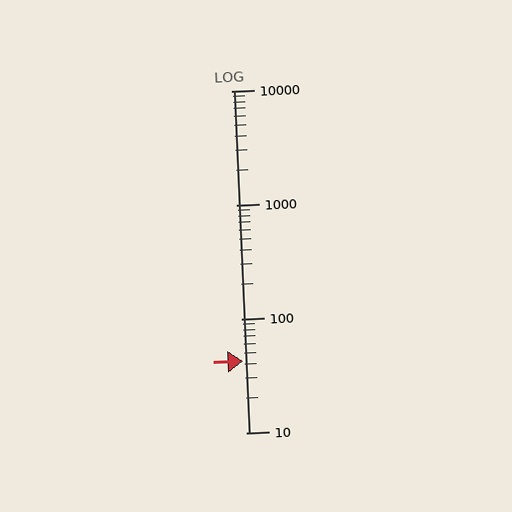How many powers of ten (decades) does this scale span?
The scale spans 3 decades, from 10 to 10000.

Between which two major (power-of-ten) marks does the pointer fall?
The pointer is between 10 and 100.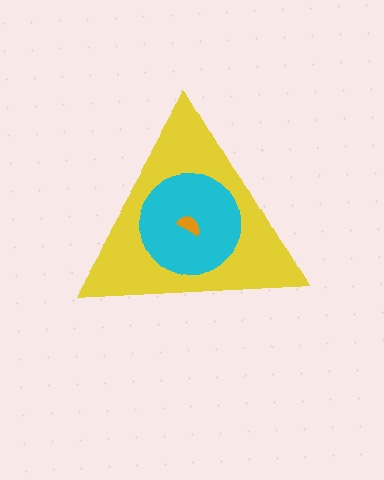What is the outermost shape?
The yellow triangle.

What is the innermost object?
The orange semicircle.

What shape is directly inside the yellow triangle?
The cyan circle.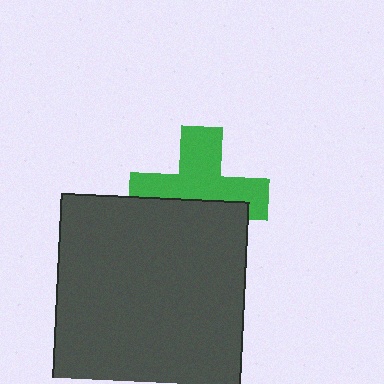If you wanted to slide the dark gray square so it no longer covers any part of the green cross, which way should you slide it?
Slide it down — that is the most direct way to separate the two shapes.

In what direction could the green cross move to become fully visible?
The green cross could move up. That would shift it out from behind the dark gray square entirely.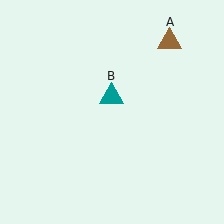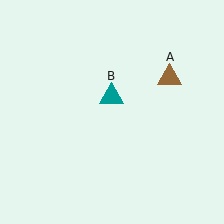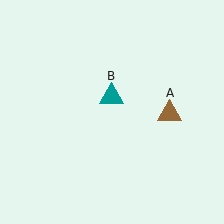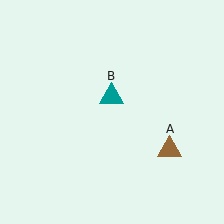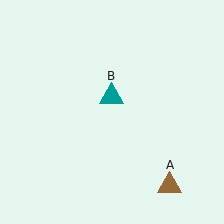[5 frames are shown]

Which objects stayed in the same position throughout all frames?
Teal triangle (object B) remained stationary.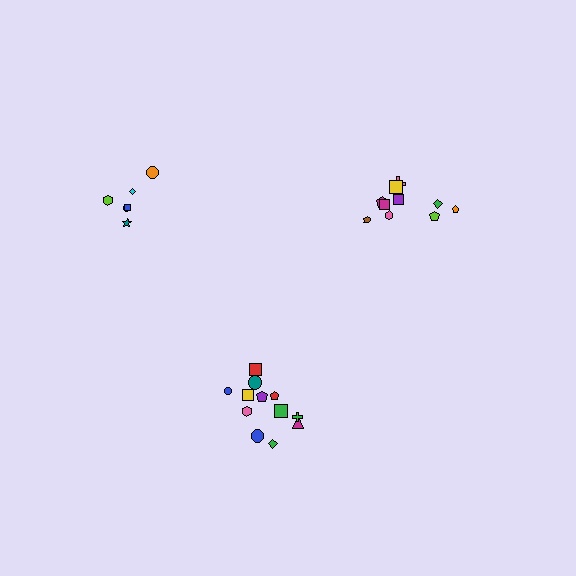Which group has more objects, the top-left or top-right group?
The top-right group.